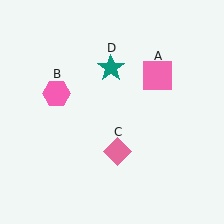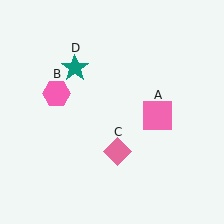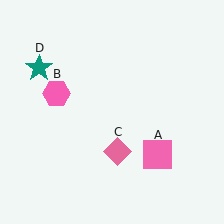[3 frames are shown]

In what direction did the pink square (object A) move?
The pink square (object A) moved down.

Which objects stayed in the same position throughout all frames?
Pink hexagon (object B) and pink diamond (object C) remained stationary.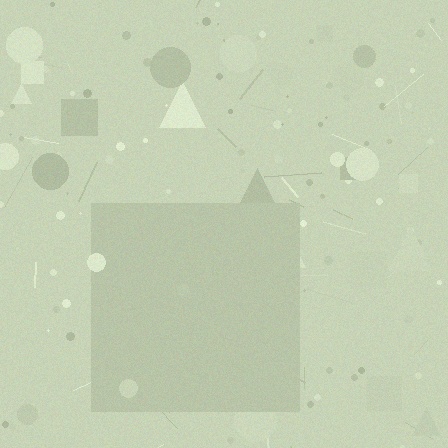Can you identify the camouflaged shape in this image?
The camouflaged shape is a square.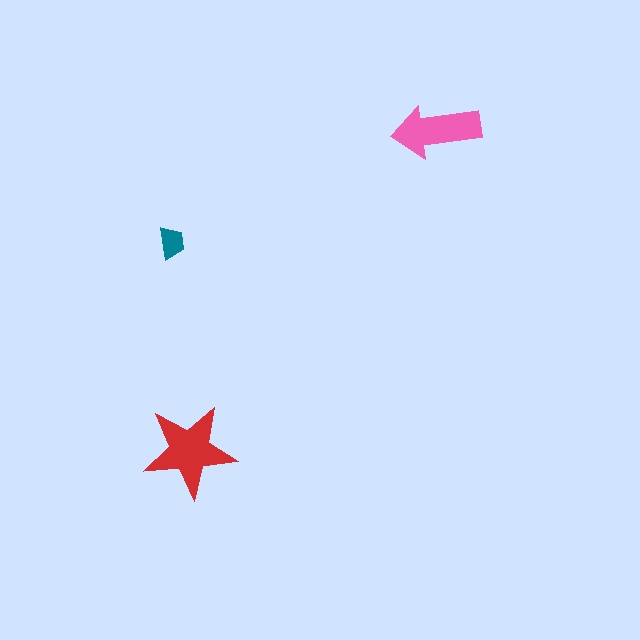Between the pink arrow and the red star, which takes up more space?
The red star.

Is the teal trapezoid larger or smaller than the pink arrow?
Smaller.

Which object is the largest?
The red star.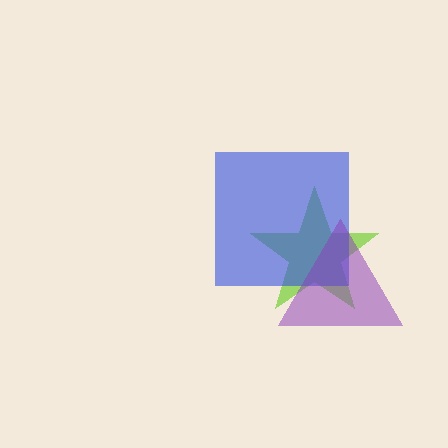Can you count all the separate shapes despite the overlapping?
Yes, there are 3 separate shapes.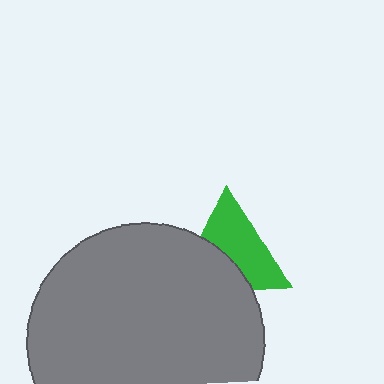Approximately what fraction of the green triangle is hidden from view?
Roughly 41% of the green triangle is hidden behind the gray circle.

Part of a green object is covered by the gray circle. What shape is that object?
It is a triangle.